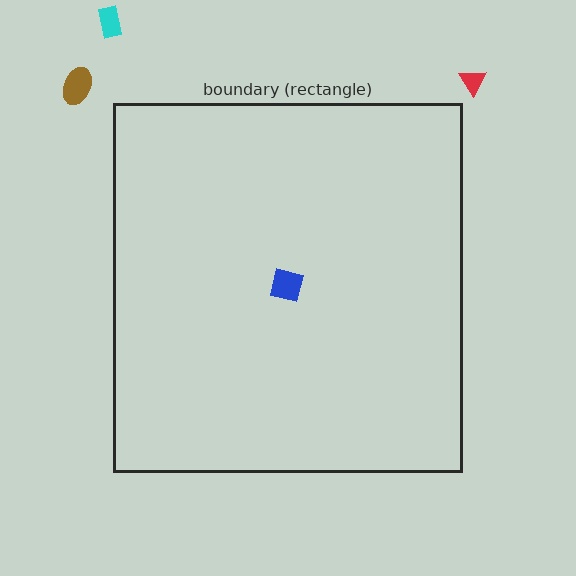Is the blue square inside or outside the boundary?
Inside.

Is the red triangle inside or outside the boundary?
Outside.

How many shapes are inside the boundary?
1 inside, 3 outside.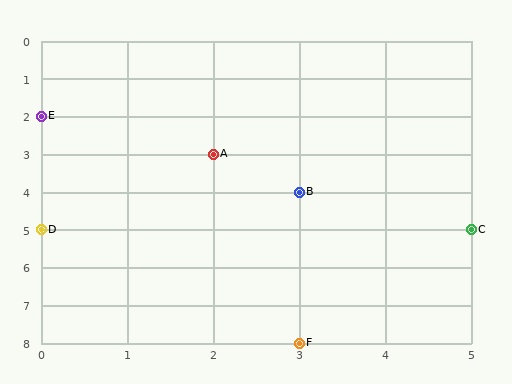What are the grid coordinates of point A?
Point A is at grid coordinates (2, 3).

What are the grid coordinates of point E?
Point E is at grid coordinates (0, 2).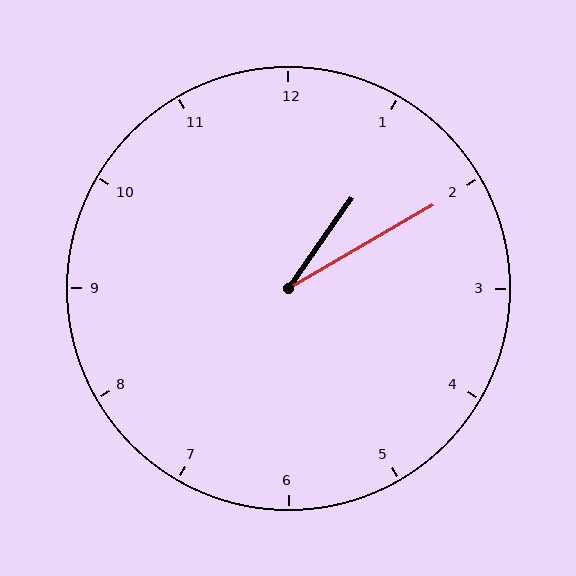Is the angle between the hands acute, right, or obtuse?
It is acute.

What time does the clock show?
1:10.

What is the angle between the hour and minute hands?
Approximately 25 degrees.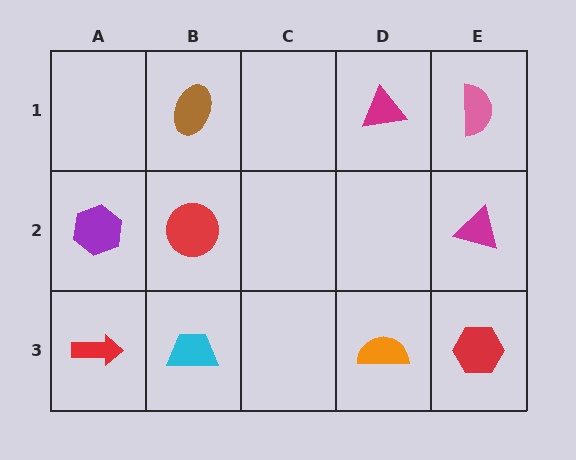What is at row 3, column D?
An orange semicircle.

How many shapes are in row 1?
3 shapes.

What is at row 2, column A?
A purple hexagon.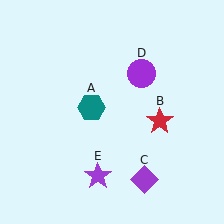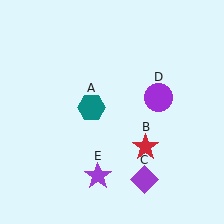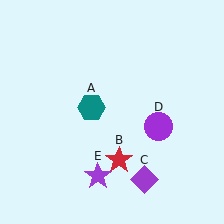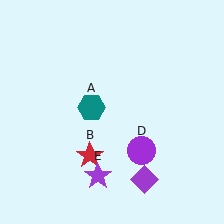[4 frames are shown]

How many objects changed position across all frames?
2 objects changed position: red star (object B), purple circle (object D).